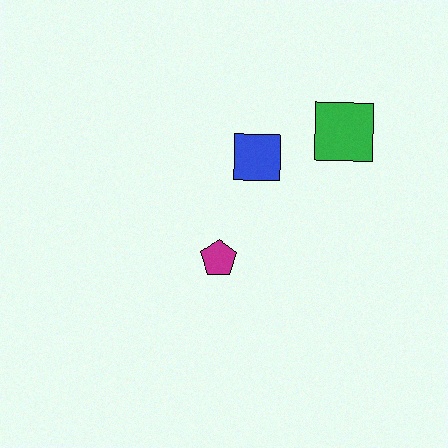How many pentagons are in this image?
There is 1 pentagon.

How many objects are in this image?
There are 3 objects.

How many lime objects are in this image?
There are no lime objects.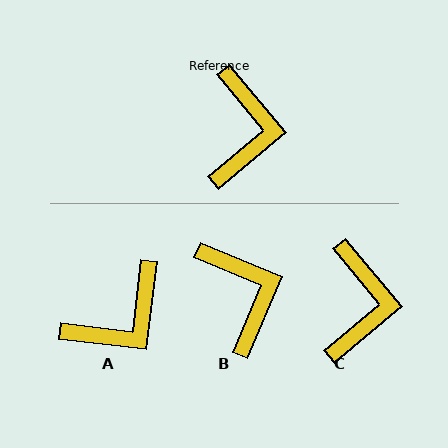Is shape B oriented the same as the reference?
No, it is off by about 27 degrees.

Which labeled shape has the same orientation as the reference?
C.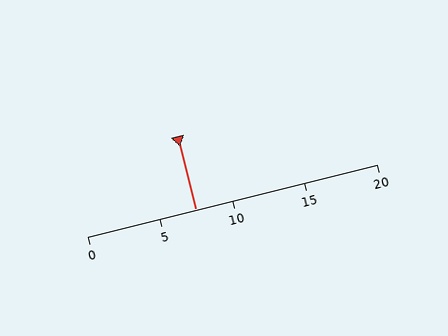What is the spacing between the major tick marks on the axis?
The major ticks are spaced 5 apart.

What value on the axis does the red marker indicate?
The marker indicates approximately 7.5.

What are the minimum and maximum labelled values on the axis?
The axis runs from 0 to 20.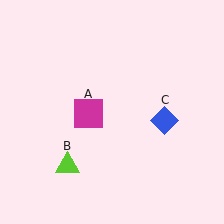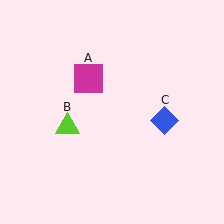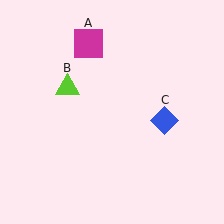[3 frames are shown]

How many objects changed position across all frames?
2 objects changed position: magenta square (object A), lime triangle (object B).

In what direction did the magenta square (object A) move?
The magenta square (object A) moved up.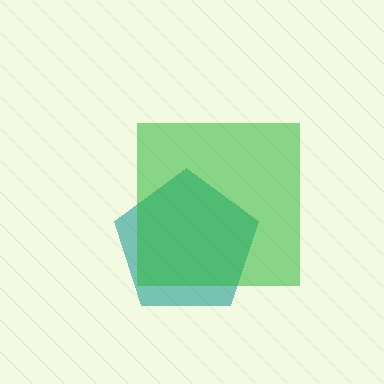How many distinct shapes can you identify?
There are 2 distinct shapes: a teal pentagon, a green square.